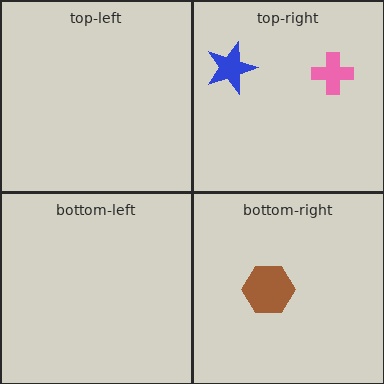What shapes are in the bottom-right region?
The brown hexagon.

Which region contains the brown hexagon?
The bottom-right region.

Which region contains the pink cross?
The top-right region.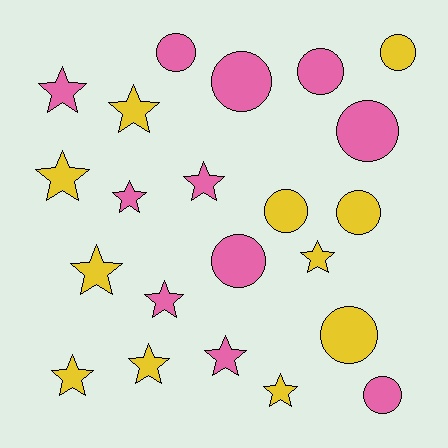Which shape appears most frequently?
Star, with 12 objects.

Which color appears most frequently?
Pink, with 11 objects.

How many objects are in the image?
There are 22 objects.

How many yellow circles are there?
There are 4 yellow circles.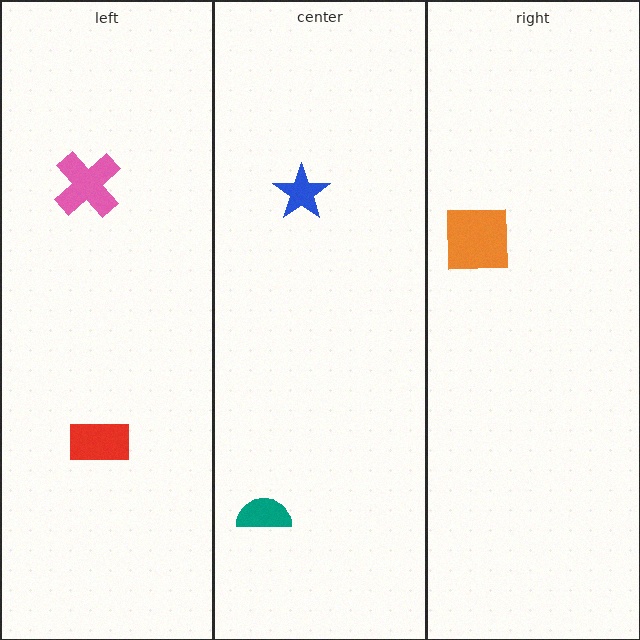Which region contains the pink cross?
The left region.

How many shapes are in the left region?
2.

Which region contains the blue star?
The center region.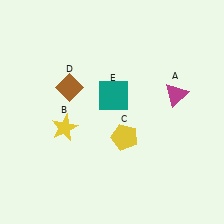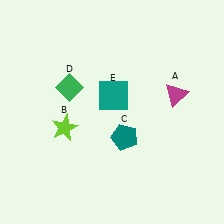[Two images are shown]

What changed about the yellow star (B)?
In Image 1, B is yellow. In Image 2, it changed to lime.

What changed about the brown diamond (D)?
In Image 1, D is brown. In Image 2, it changed to green.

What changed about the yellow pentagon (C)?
In Image 1, C is yellow. In Image 2, it changed to teal.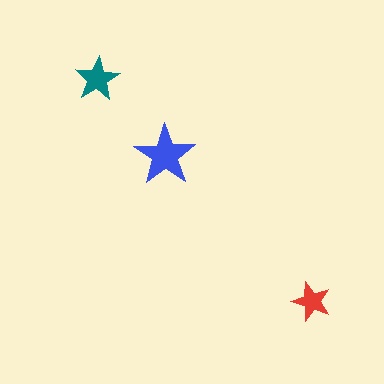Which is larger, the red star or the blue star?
The blue one.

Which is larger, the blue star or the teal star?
The blue one.